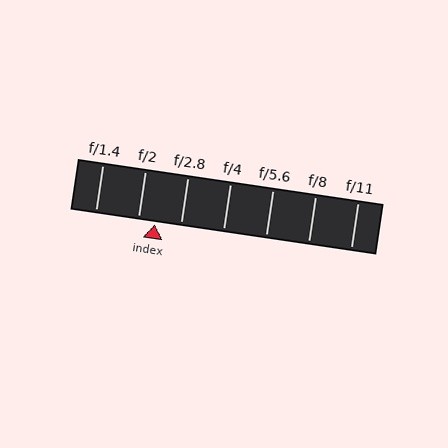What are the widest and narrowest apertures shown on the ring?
The widest aperture shown is f/1.4 and the narrowest is f/11.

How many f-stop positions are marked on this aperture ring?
There are 7 f-stop positions marked.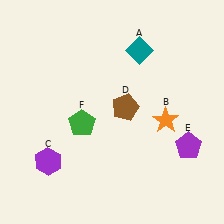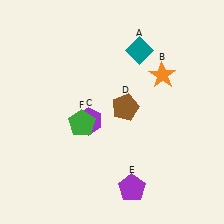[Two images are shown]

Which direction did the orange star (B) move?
The orange star (B) moved up.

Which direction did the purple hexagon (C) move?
The purple hexagon (C) moved up.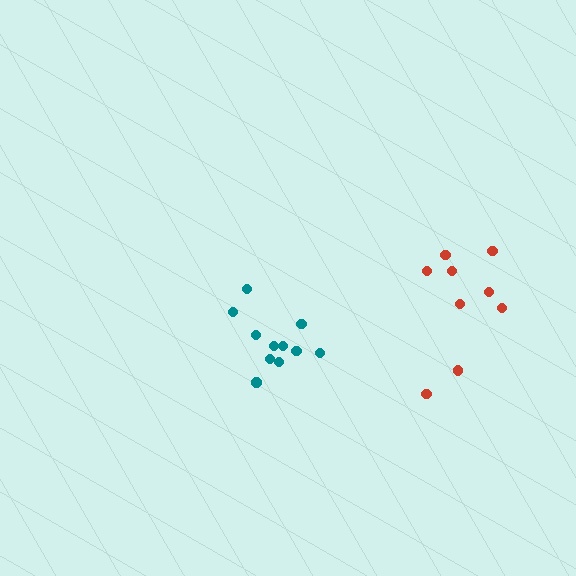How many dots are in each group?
Group 1: 11 dots, Group 2: 9 dots (20 total).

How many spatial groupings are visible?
There are 2 spatial groupings.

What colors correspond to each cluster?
The clusters are colored: teal, red.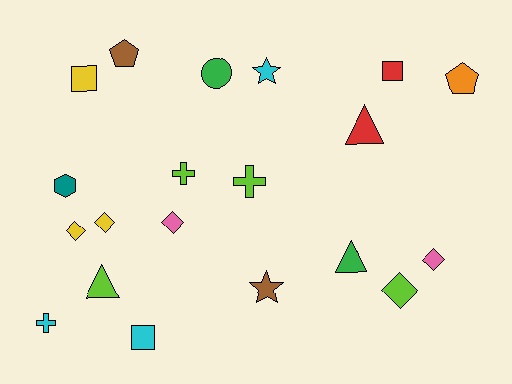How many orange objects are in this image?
There is 1 orange object.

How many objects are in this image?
There are 20 objects.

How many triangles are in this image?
There are 3 triangles.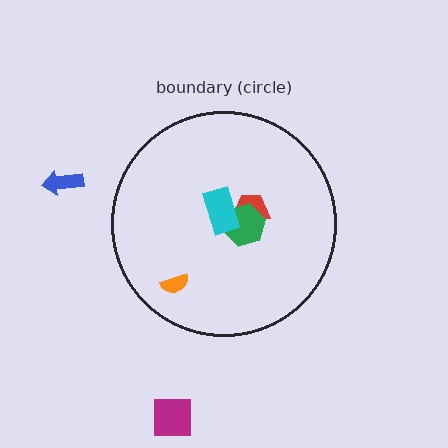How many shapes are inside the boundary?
4 inside, 2 outside.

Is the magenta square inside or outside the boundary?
Outside.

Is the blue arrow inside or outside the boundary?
Outside.